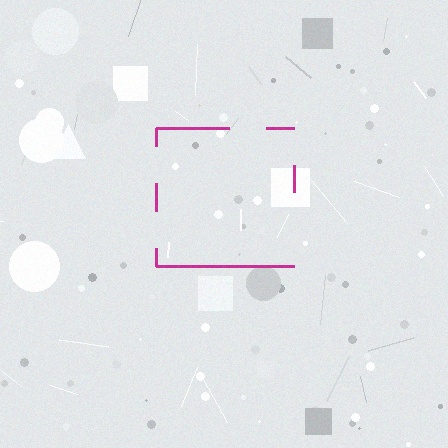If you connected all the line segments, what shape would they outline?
They would outline a square.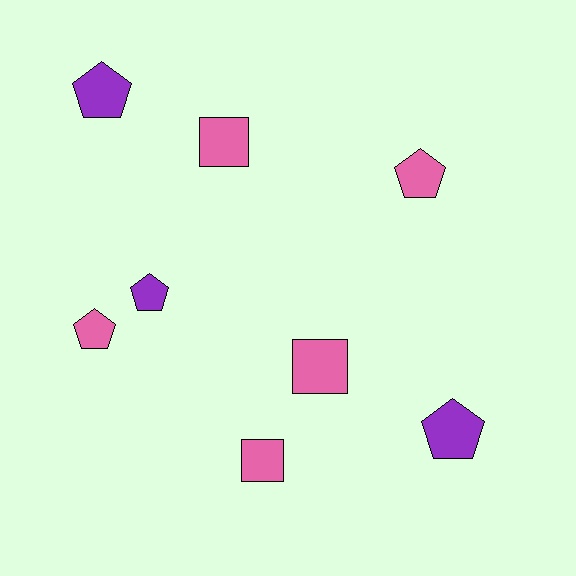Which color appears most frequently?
Pink, with 5 objects.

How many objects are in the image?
There are 8 objects.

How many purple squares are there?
There are no purple squares.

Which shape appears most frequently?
Pentagon, with 5 objects.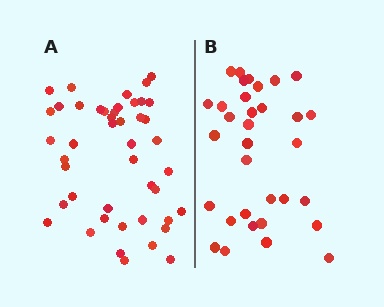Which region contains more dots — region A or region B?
Region A (the left region) has more dots.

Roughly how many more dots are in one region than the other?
Region A has roughly 12 or so more dots than region B.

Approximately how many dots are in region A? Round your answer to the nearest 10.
About 40 dots. (The exact count is 45, which rounds to 40.)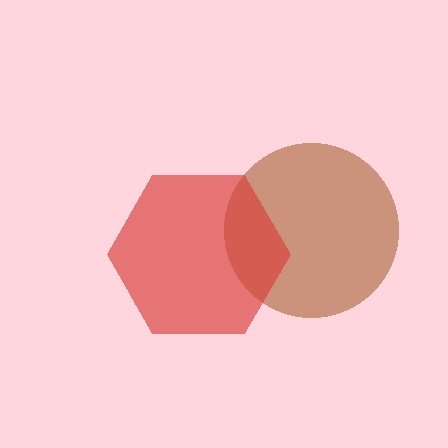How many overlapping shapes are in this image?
There are 2 overlapping shapes in the image.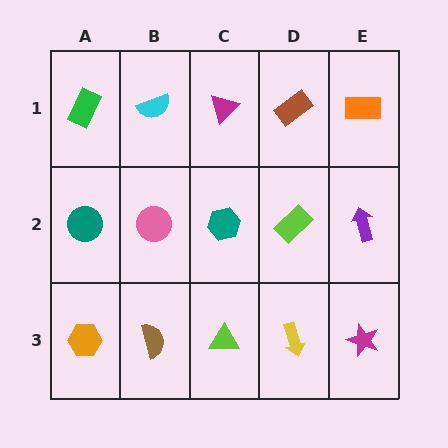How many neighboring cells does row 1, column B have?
3.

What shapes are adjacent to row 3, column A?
A teal circle (row 2, column A), a brown semicircle (row 3, column B).